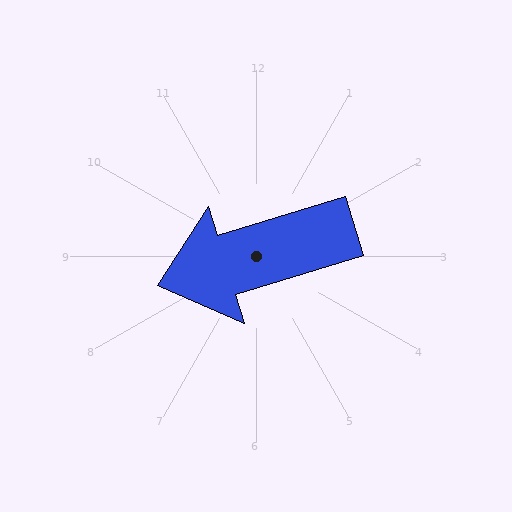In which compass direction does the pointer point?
West.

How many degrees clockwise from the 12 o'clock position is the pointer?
Approximately 253 degrees.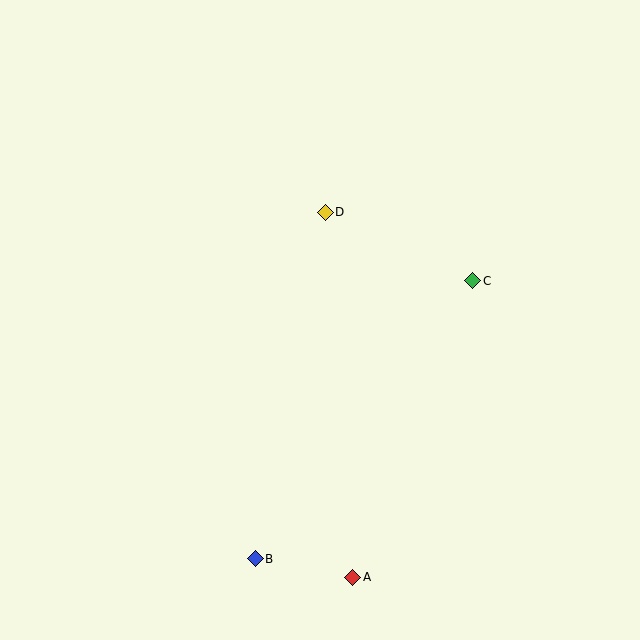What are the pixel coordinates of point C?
Point C is at (473, 281).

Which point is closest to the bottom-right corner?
Point A is closest to the bottom-right corner.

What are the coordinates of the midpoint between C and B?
The midpoint between C and B is at (364, 420).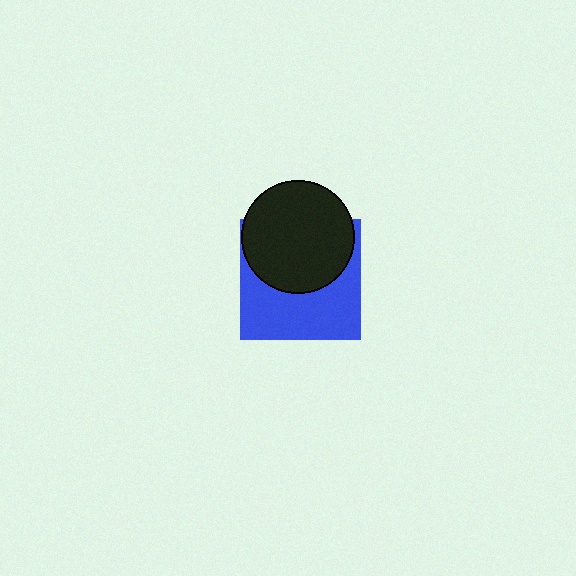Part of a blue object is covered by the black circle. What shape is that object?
It is a square.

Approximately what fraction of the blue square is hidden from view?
Roughly 48% of the blue square is hidden behind the black circle.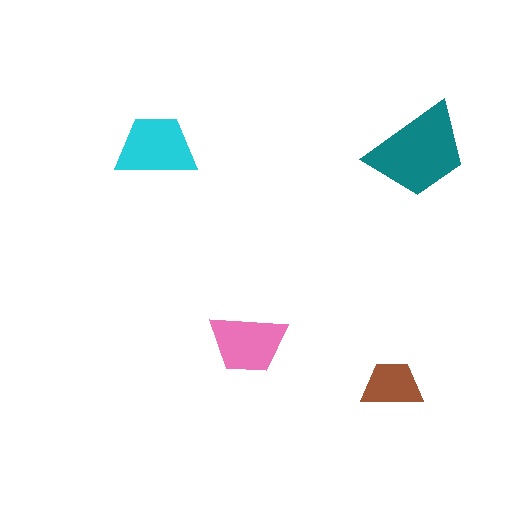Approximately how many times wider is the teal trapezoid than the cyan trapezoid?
About 1.5 times wider.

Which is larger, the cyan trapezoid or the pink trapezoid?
The cyan one.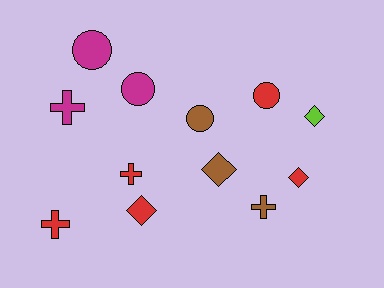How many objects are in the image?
There are 12 objects.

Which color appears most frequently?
Red, with 5 objects.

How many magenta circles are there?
There are 2 magenta circles.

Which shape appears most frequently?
Diamond, with 4 objects.